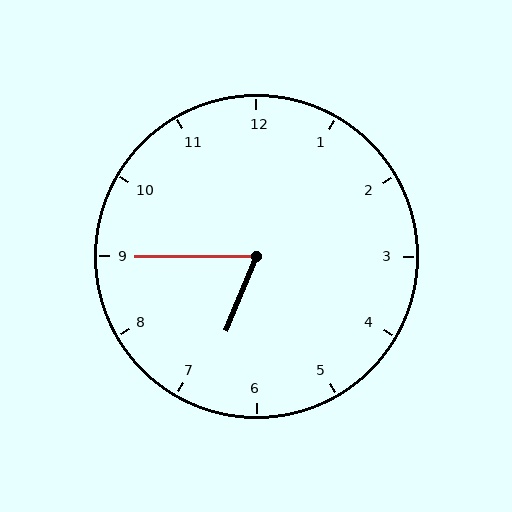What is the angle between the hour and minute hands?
Approximately 68 degrees.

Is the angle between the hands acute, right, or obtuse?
It is acute.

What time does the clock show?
6:45.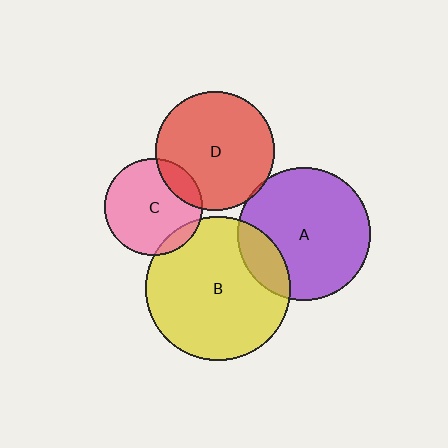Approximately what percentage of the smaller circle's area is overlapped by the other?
Approximately 5%.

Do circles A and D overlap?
Yes.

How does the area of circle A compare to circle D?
Approximately 1.2 times.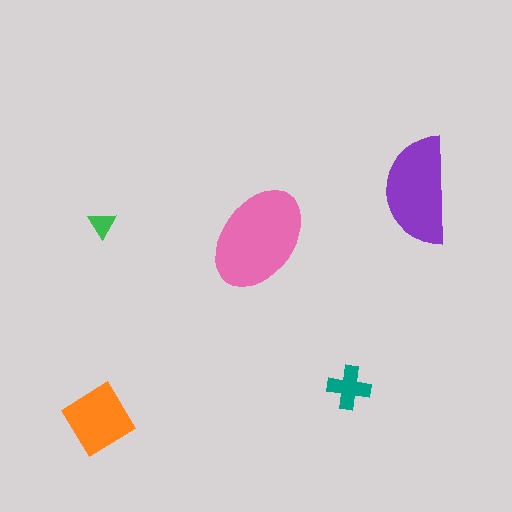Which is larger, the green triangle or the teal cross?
The teal cross.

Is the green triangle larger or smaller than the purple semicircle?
Smaller.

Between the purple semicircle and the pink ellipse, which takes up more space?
The pink ellipse.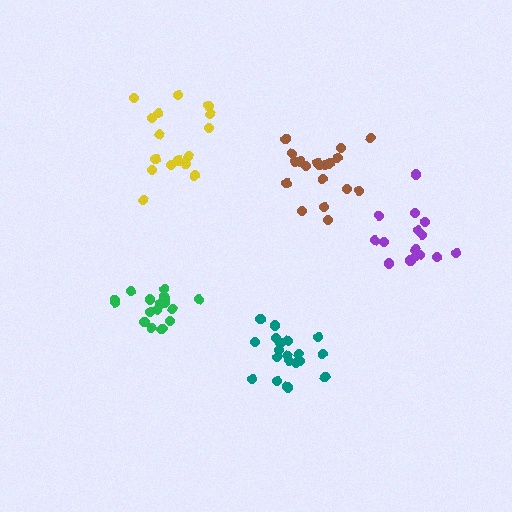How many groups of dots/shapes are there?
There are 5 groups.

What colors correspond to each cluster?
The clusters are colored: green, brown, purple, teal, yellow.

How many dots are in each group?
Group 1: 17 dots, Group 2: 20 dots, Group 3: 15 dots, Group 4: 19 dots, Group 5: 16 dots (87 total).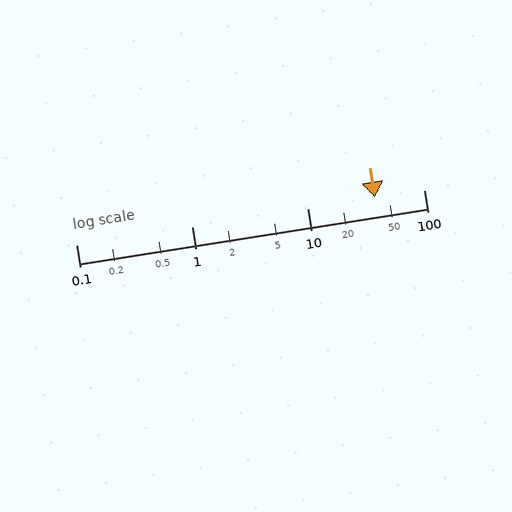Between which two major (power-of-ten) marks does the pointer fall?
The pointer is between 10 and 100.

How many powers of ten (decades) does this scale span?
The scale spans 3 decades, from 0.1 to 100.